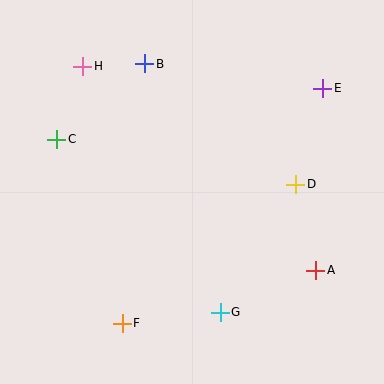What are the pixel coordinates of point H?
Point H is at (83, 66).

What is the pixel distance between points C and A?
The distance between C and A is 290 pixels.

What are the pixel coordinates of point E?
Point E is at (323, 88).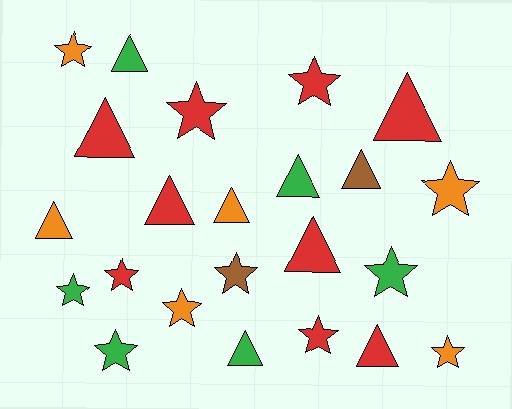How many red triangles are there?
There are 5 red triangles.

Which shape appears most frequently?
Star, with 12 objects.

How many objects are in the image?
There are 23 objects.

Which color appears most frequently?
Red, with 9 objects.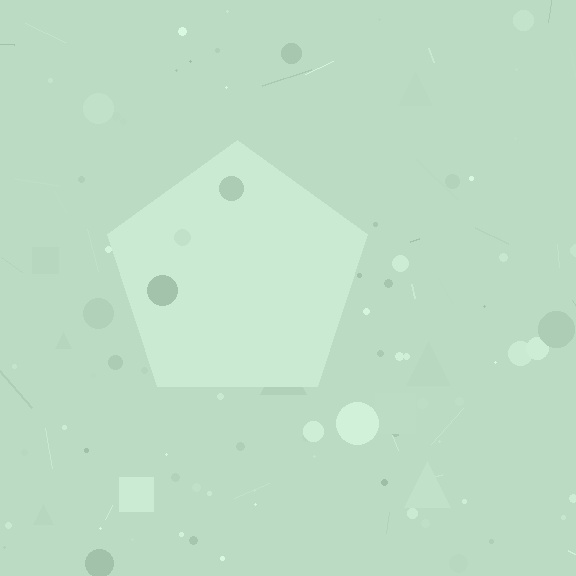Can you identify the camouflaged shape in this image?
The camouflaged shape is a pentagon.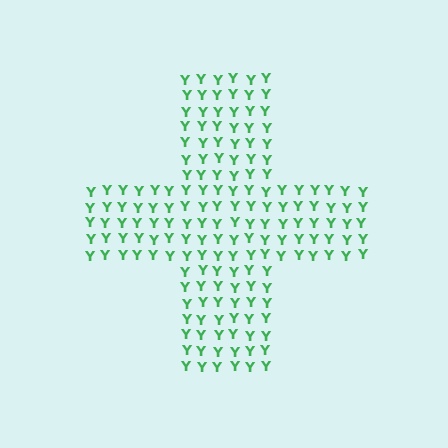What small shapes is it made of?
It is made of small letter Y's.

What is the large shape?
The large shape is a cross.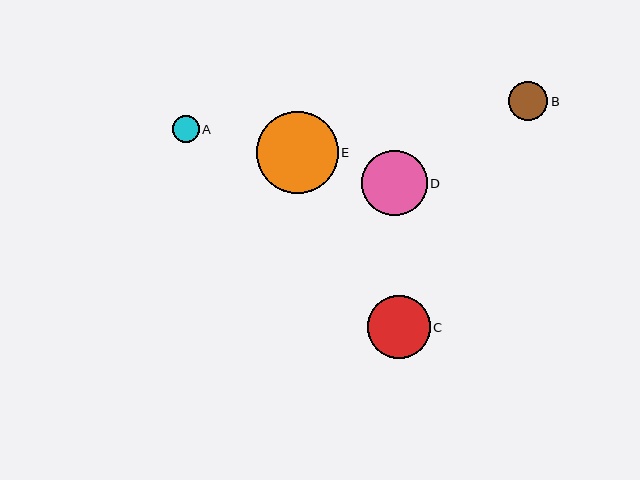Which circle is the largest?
Circle E is the largest with a size of approximately 82 pixels.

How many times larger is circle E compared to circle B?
Circle E is approximately 2.1 times the size of circle B.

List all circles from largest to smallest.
From largest to smallest: E, D, C, B, A.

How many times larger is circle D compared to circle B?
Circle D is approximately 1.7 times the size of circle B.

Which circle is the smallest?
Circle A is the smallest with a size of approximately 27 pixels.